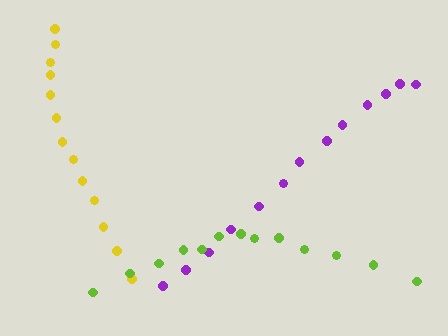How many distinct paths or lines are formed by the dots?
There are 3 distinct paths.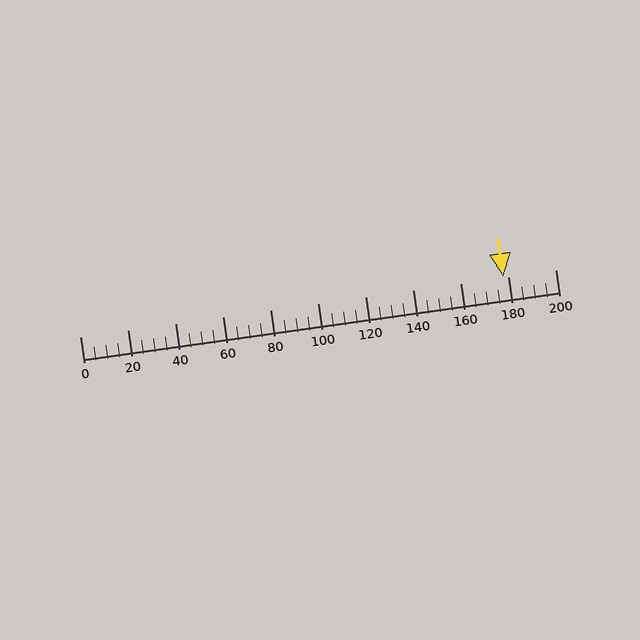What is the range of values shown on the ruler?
The ruler shows values from 0 to 200.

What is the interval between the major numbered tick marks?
The major tick marks are spaced 20 units apart.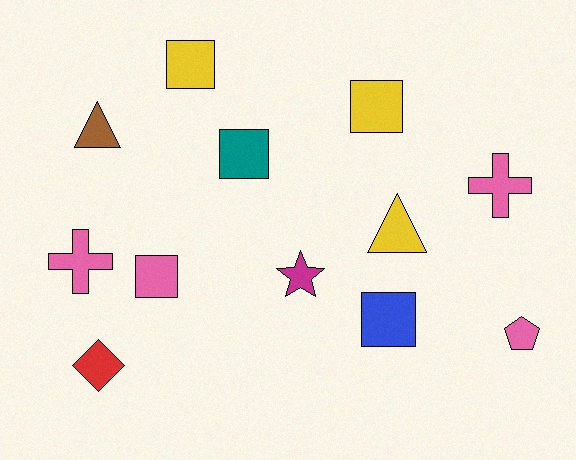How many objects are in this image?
There are 12 objects.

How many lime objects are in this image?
There are no lime objects.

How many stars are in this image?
There is 1 star.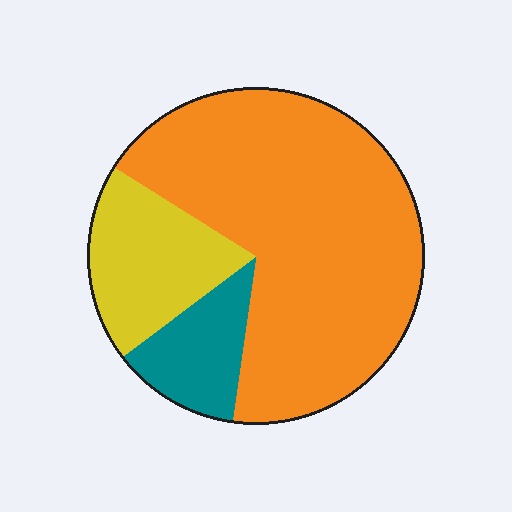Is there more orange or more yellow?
Orange.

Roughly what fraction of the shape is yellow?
Yellow covers around 20% of the shape.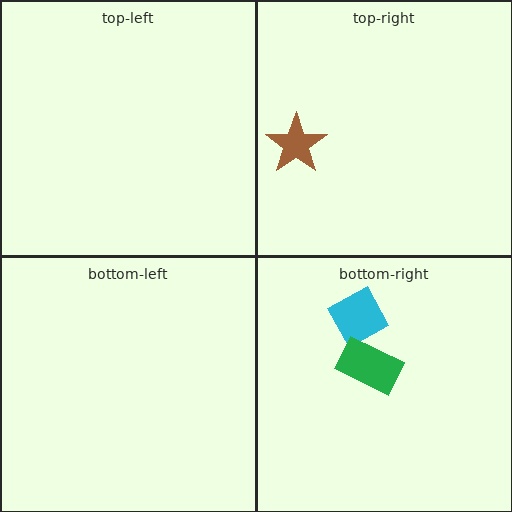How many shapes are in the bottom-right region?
2.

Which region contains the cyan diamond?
The bottom-right region.